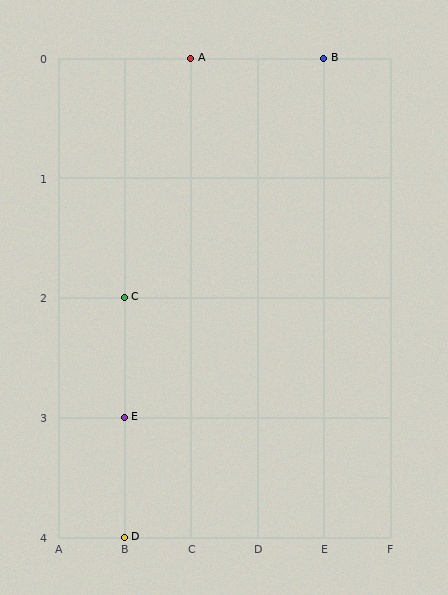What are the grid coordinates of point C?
Point C is at grid coordinates (B, 2).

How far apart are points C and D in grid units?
Points C and D are 2 rows apart.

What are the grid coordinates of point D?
Point D is at grid coordinates (B, 4).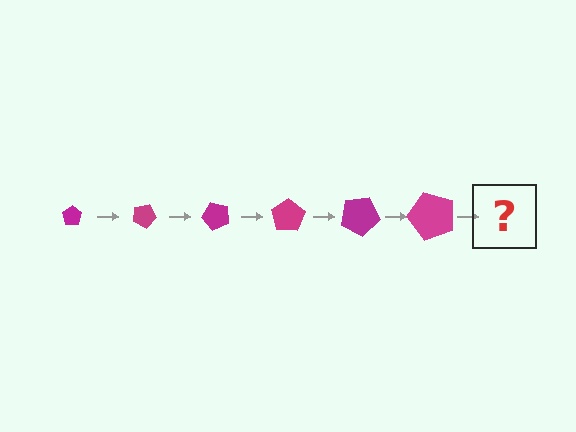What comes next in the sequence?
The next element should be a pentagon, larger than the previous one and rotated 150 degrees from the start.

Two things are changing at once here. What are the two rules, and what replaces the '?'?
The two rules are that the pentagon grows larger each step and it rotates 25 degrees each step. The '?' should be a pentagon, larger than the previous one and rotated 150 degrees from the start.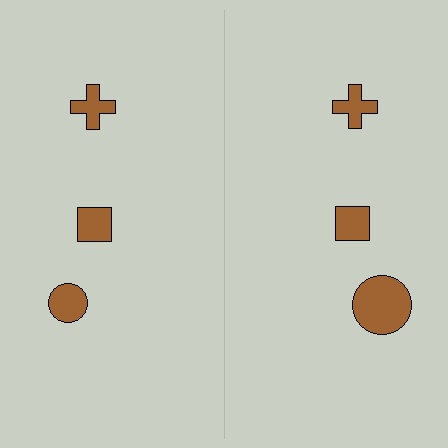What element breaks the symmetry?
The brown circle on the right side has a different size than its mirror counterpart.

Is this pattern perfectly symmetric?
No, the pattern is not perfectly symmetric. The brown circle on the right side has a different size than its mirror counterpart.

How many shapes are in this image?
There are 6 shapes in this image.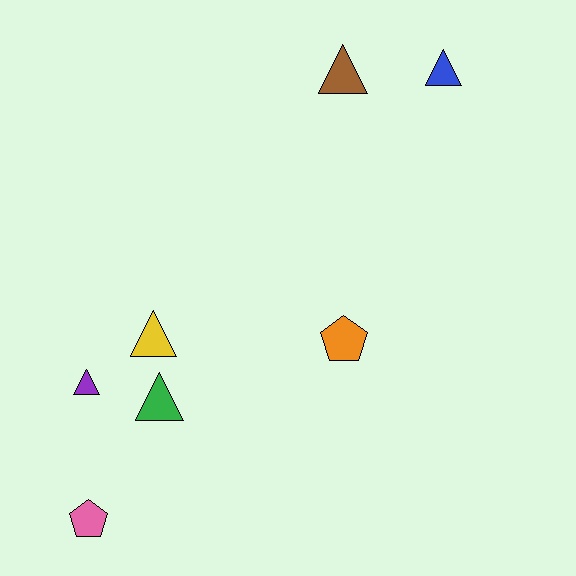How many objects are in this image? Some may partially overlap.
There are 7 objects.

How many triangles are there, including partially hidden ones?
There are 5 triangles.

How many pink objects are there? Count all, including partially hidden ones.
There is 1 pink object.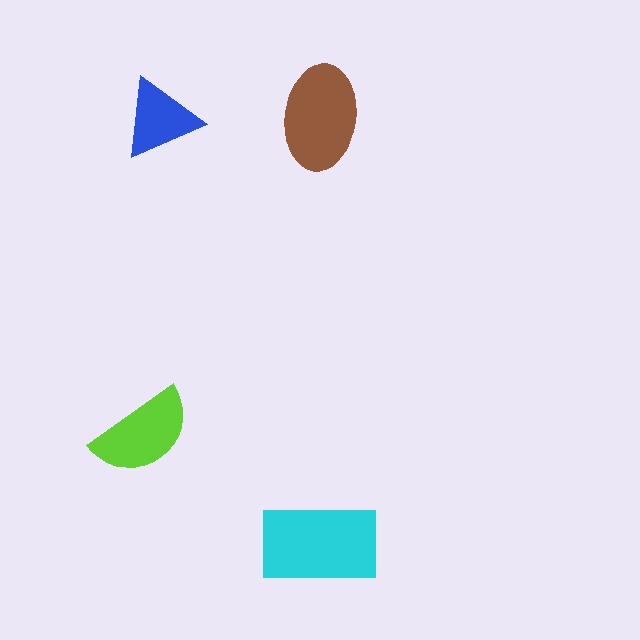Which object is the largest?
The cyan rectangle.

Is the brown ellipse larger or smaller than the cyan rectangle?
Smaller.